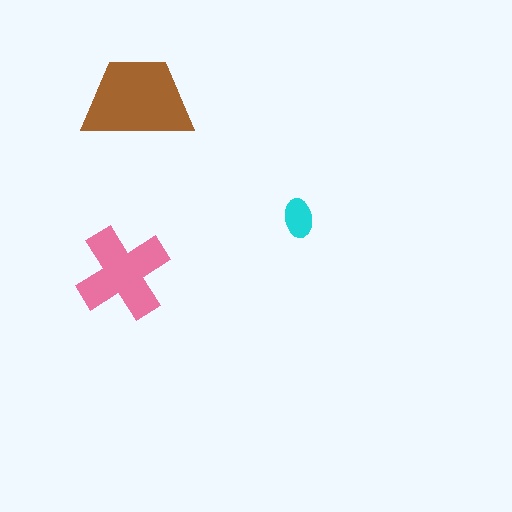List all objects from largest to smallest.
The brown trapezoid, the pink cross, the cyan ellipse.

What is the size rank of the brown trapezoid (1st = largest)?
1st.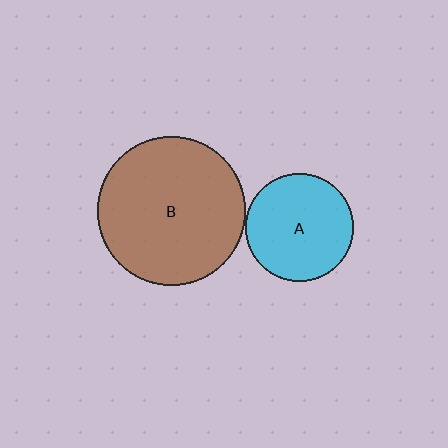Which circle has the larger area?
Circle B (brown).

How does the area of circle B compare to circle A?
Approximately 1.9 times.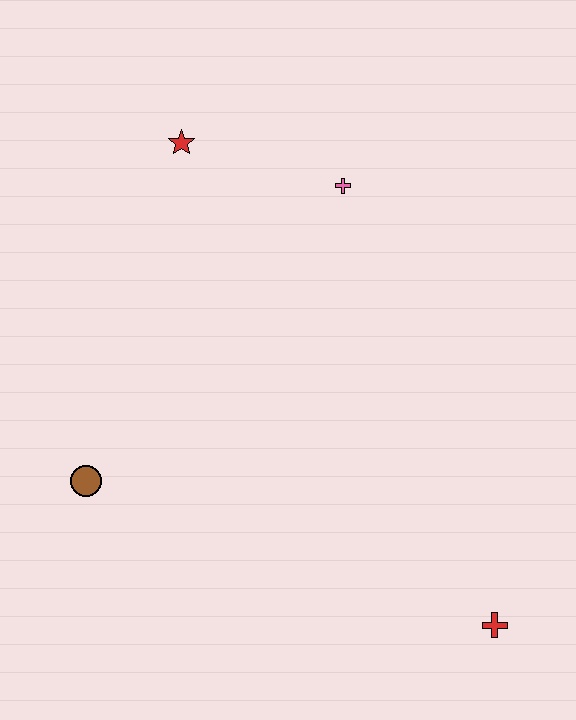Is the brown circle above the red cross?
Yes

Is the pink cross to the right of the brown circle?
Yes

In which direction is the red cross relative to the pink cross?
The red cross is below the pink cross.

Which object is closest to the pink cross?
The red star is closest to the pink cross.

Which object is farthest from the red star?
The red cross is farthest from the red star.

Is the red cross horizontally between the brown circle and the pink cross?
No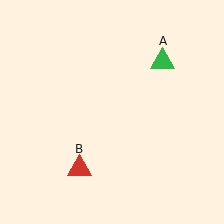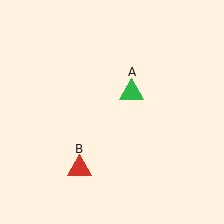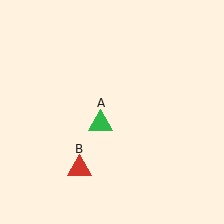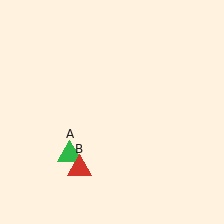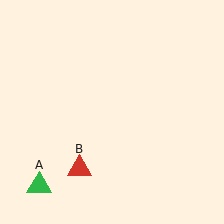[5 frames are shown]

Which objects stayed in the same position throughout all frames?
Red triangle (object B) remained stationary.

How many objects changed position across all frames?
1 object changed position: green triangle (object A).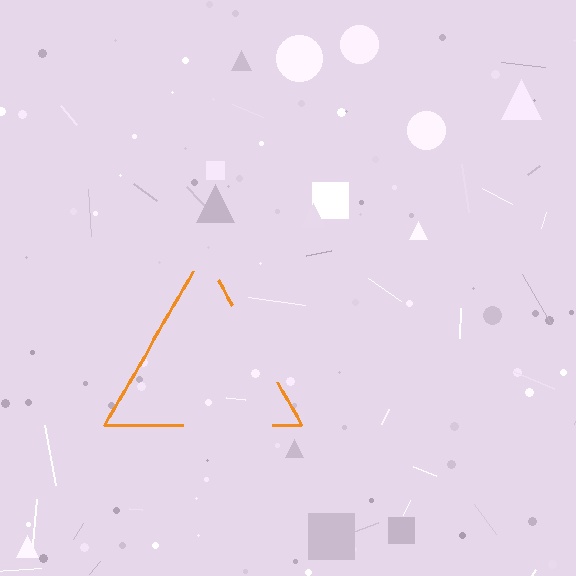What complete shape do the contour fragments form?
The contour fragments form a triangle.